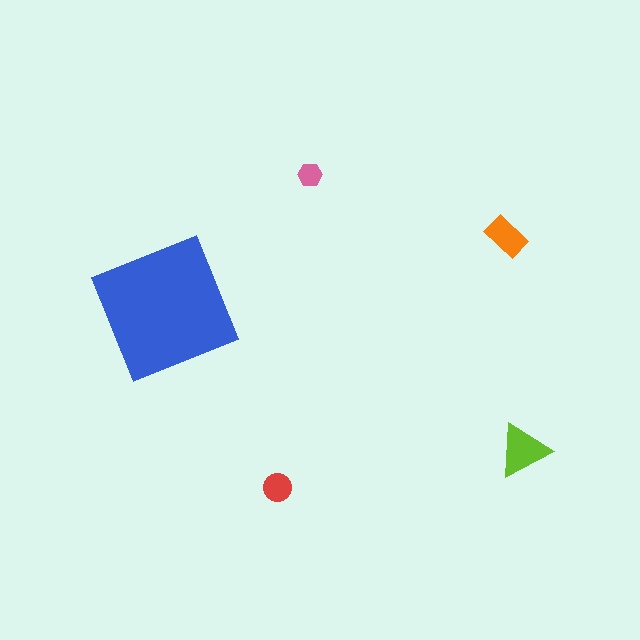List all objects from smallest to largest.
The pink hexagon, the red circle, the orange rectangle, the lime triangle, the blue square.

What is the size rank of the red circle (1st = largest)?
4th.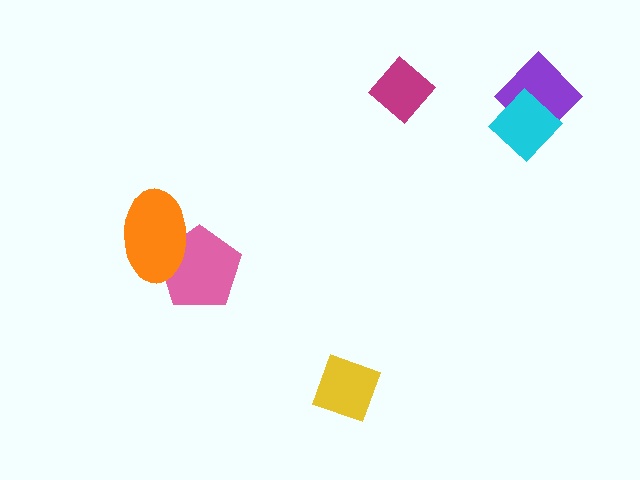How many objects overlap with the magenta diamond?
0 objects overlap with the magenta diamond.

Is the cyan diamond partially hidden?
No, no other shape covers it.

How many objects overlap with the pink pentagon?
1 object overlaps with the pink pentagon.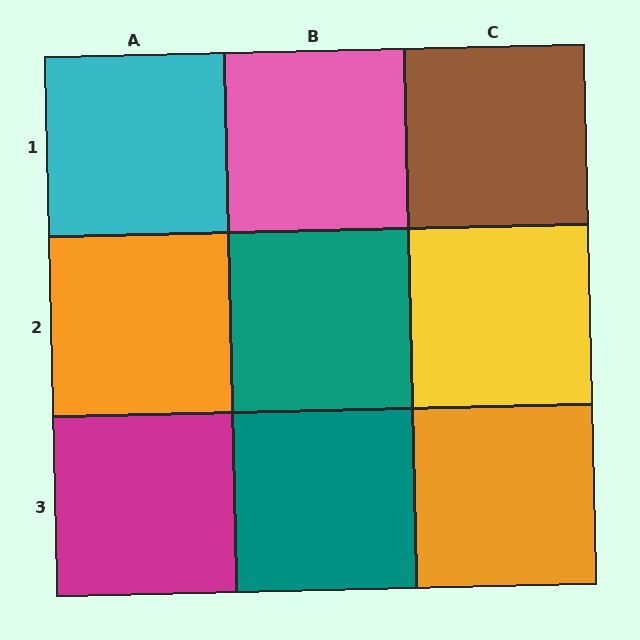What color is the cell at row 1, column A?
Cyan.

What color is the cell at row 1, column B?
Pink.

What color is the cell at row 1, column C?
Brown.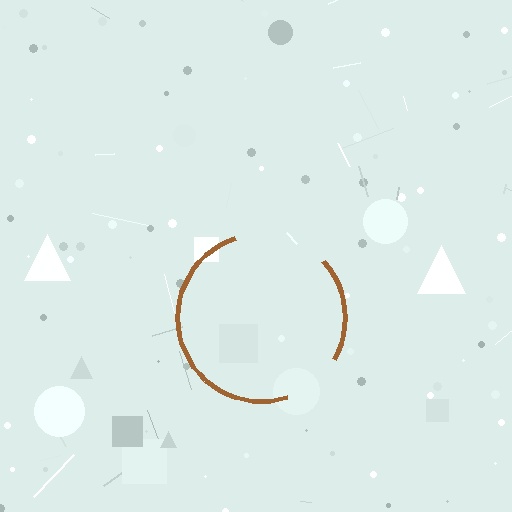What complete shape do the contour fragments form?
The contour fragments form a circle.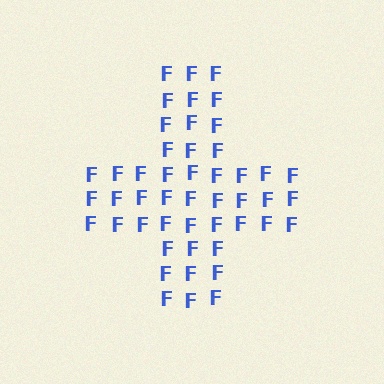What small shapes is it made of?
It is made of small letter F's.